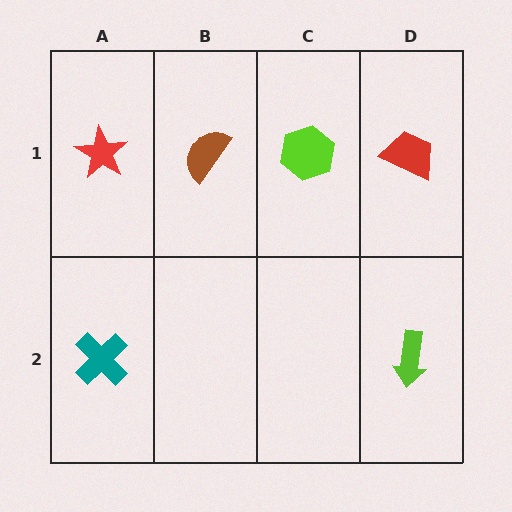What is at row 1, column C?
A lime hexagon.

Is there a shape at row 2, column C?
No, that cell is empty.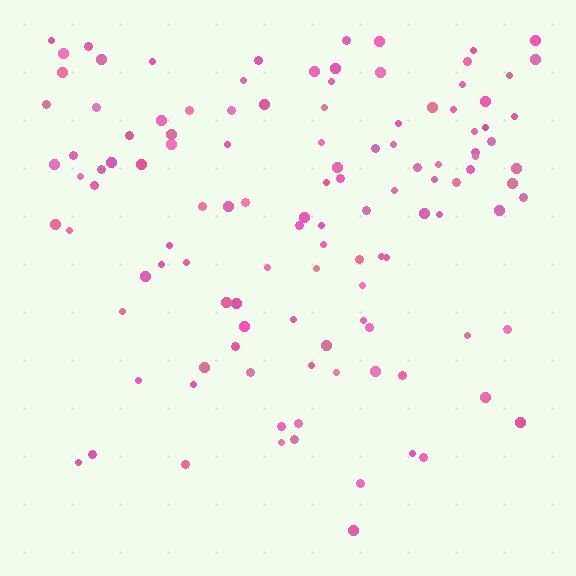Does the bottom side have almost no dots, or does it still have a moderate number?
Still a moderate number, just noticeably fewer than the top.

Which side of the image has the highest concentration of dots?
The top.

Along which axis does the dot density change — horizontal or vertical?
Vertical.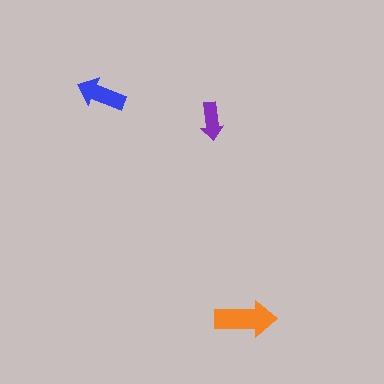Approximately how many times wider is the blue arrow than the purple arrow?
About 1.5 times wider.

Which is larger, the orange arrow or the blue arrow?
The orange one.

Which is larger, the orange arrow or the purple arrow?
The orange one.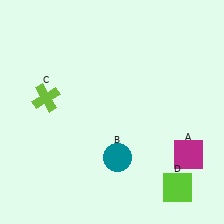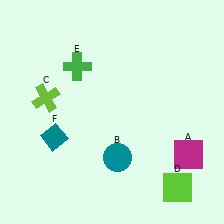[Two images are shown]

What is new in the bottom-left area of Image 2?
A teal diamond (F) was added in the bottom-left area of Image 2.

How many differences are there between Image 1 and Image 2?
There are 2 differences between the two images.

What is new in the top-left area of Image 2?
A green cross (E) was added in the top-left area of Image 2.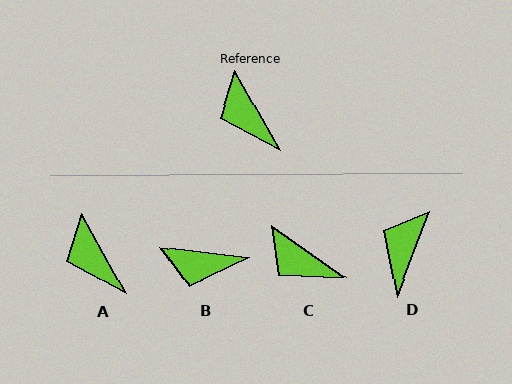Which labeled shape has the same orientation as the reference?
A.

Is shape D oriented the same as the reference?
No, it is off by about 50 degrees.